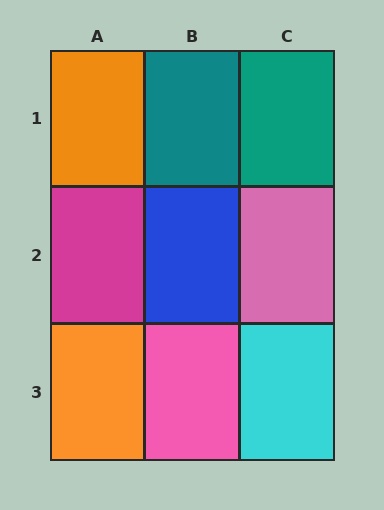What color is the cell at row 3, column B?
Pink.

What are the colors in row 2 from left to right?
Magenta, blue, pink.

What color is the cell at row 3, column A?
Orange.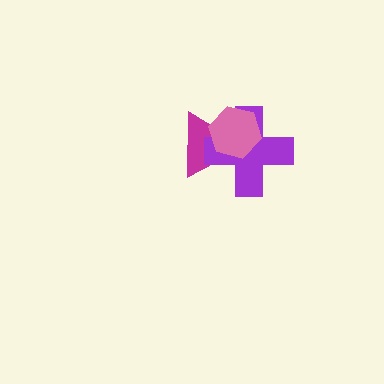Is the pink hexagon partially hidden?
No, no other shape covers it.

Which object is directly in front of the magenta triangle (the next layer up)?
The purple cross is directly in front of the magenta triangle.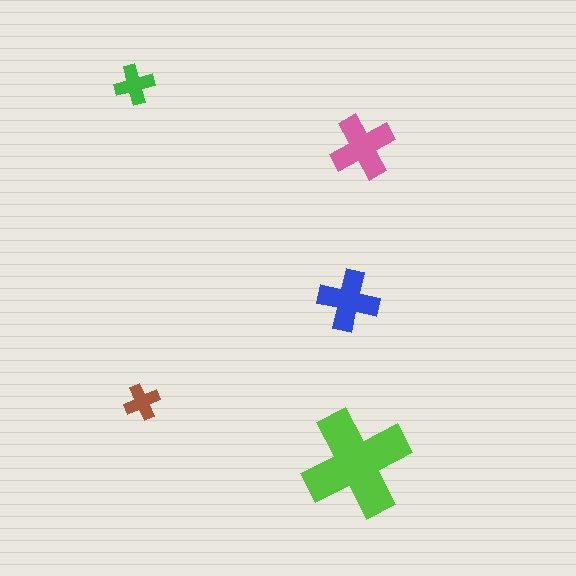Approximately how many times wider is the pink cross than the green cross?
About 1.5 times wider.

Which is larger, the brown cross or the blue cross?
The blue one.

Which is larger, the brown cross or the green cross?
The green one.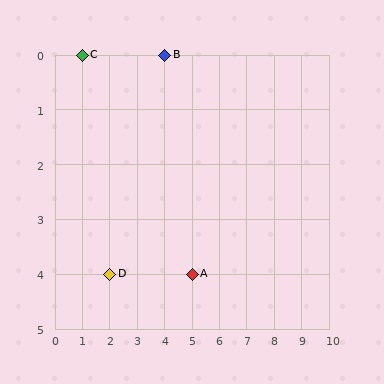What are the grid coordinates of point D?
Point D is at grid coordinates (2, 4).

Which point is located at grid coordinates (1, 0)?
Point C is at (1, 0).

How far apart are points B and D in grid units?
Points B and D are 2 columns and 4 rows apart (about 4.5 grid units diagonally).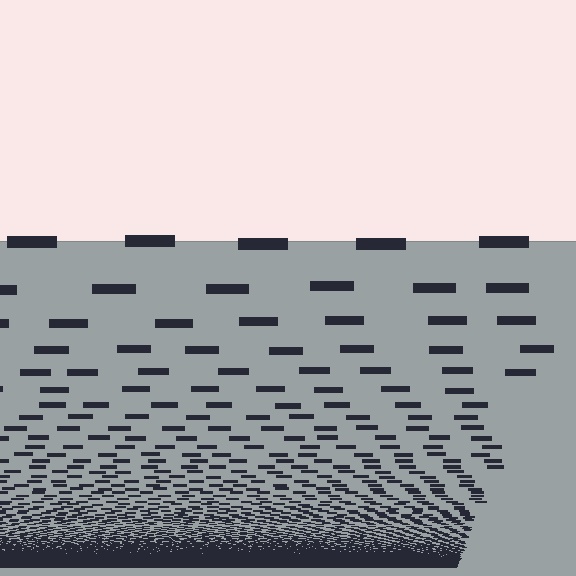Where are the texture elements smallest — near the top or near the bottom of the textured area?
Near the bottom.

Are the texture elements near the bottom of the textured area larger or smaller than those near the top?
Smaller. The gradient is inverted — elements near the bottom are smaller and denser.